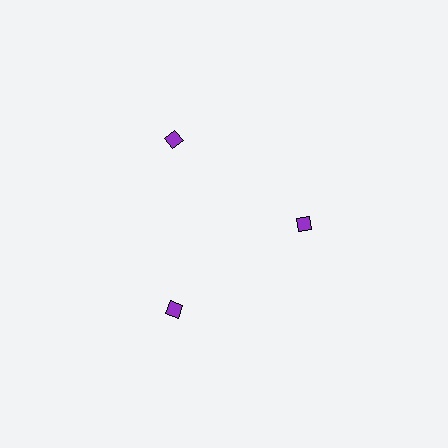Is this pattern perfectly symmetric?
No. The 3 purple diamonds are arranged in a ring, but one element near the 3 o'clock position is pulled inward toward the center, breaking the 3-fold rotational symmetry.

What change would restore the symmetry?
The symmetry would be restored by moving it outward, back onto the ring so that all 3 diamonds sit at equal angles and equal distance from the center.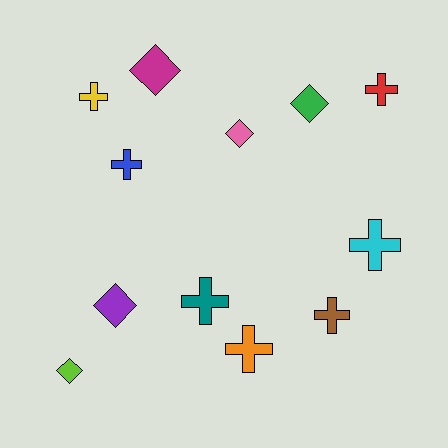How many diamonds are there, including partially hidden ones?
There are 5 diamonds.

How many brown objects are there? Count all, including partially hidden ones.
There is 1 brown object.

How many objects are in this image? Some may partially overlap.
There are 12 objects.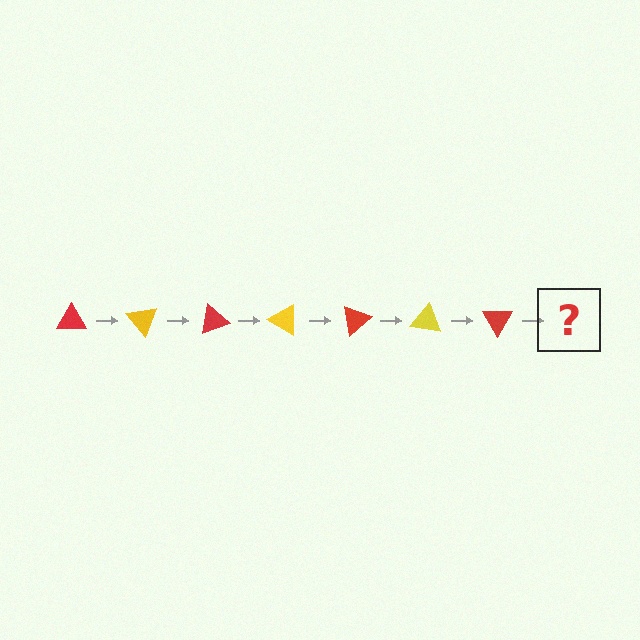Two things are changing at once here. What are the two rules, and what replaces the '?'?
The two rules are that it rotates 50 degrees each step and the color cycles through red and yellow. The '?' should be a yellow triangle, rotated 350 degrees from the start.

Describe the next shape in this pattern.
It should be a yellow triangle, rotated 350 degrees from the start.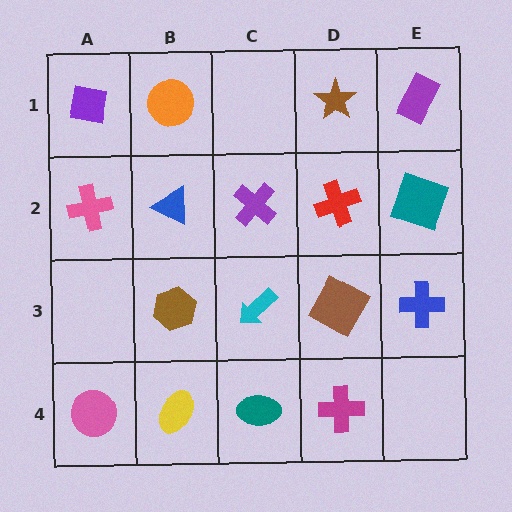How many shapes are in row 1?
4 shapes.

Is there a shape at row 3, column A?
No, that cell is empty.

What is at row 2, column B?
A blue triangle.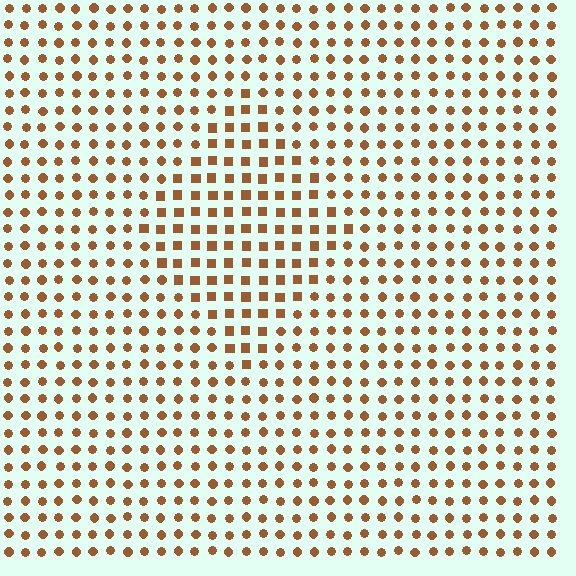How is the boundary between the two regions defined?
The boundary is defined by a change in element shape: squares inside vs. circles outside. All elements share the same color and spacing.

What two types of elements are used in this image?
The image uses squares inside the diamond region and circles outside it.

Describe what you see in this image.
The image is filled with small brown elements arranged in a uniform grid. A diamond-shaped region contains squares, while the surrounding area contains circles. The boundary is defined purely by the change in element shape.